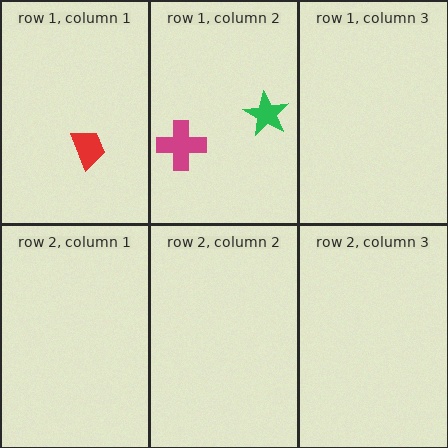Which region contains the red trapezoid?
The row 1, column 1 region.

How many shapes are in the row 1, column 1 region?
1.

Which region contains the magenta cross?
The row 1, column 2 region.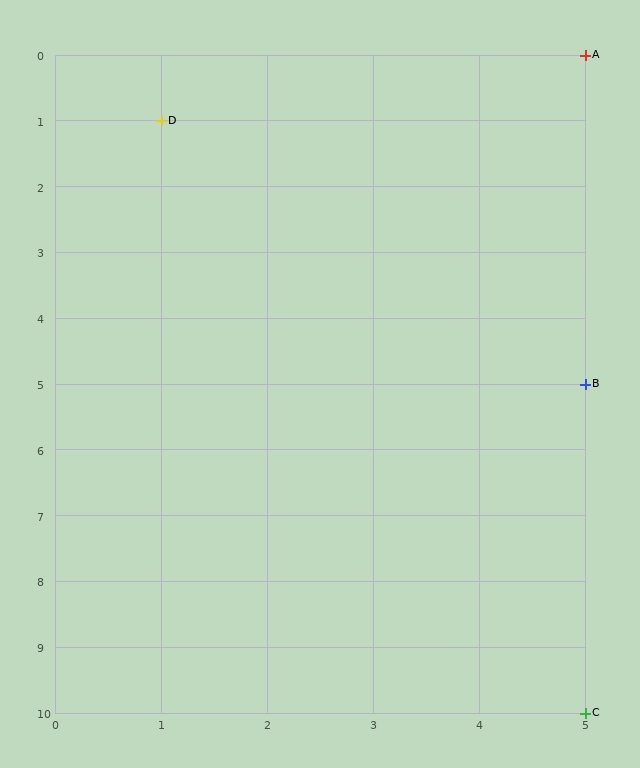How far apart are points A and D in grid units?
Points A and D are 4 columns and 1 row apart (about 4.1 grid units diagonally).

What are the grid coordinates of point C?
Point C is at grid coordinates (5, 10).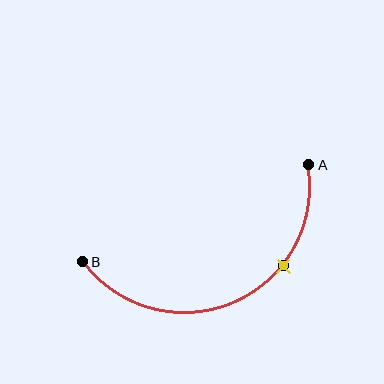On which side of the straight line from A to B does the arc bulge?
The arc bulges below the straight line connecting A and B.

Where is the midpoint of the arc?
The arc midpoint is the point on the curve farthest from the straight line joining A and B. It sits below that line.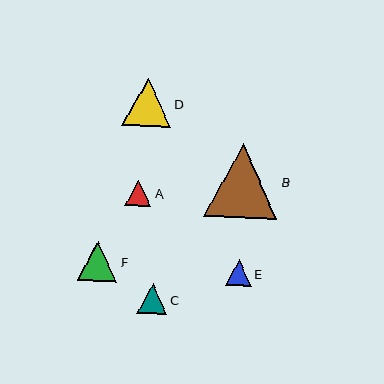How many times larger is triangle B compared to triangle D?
Triangle B is approximately 1.5 times the size of triangle D.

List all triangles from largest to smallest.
From largest to smallest: B, D, F, C, A, E.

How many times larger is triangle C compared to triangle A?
Triangle C is approximately 1.1 times the size of triangle A.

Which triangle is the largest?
Triangle B is the largest with a size of approximately 73 pixels.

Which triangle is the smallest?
Triangle E is the smallest with a size of approximately 26 pixels.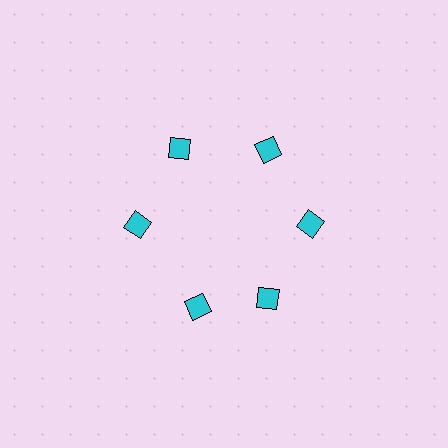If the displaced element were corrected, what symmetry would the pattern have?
It would have 6-fold rotational symmetry — the pattern would map onto itself every 60 degrees.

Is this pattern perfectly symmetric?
No. The 6 cyan squares are arranged in a ring, but one element near the 7 o'clock position is rotated out of alignment along the ring, breaking the 6-fold rotational symmetry.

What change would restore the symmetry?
The symmetry would be restored by rotating it back into even spacing with its neighbors so that all 6 squares sit at equal angles and equal distance from the center.